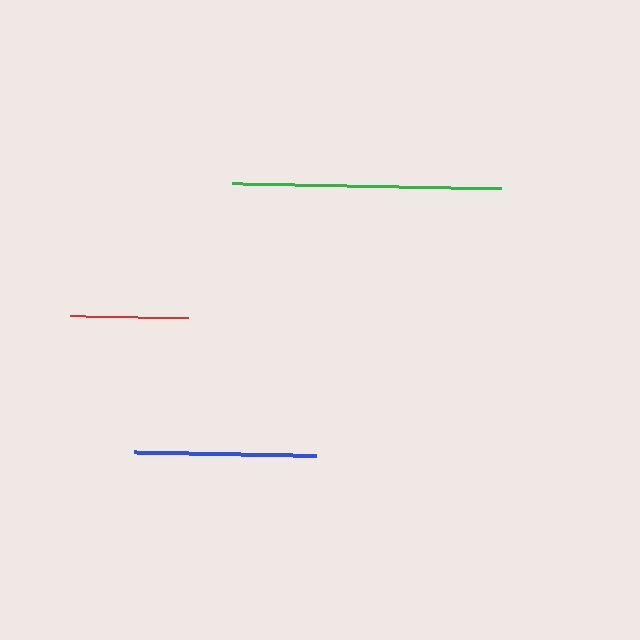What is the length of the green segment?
The green segment is approximately 269 pixels long.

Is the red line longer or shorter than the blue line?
The blue line is longer than the red line.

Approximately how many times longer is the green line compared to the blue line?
The green line is approximately 1.5 times the length of the blue line.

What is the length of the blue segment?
The blue segment is approximately 182 pixels long.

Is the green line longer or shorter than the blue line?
The green line is longer than the blue line.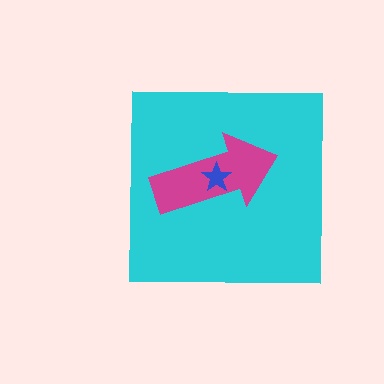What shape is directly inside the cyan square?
The magenta arrow.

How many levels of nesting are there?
3.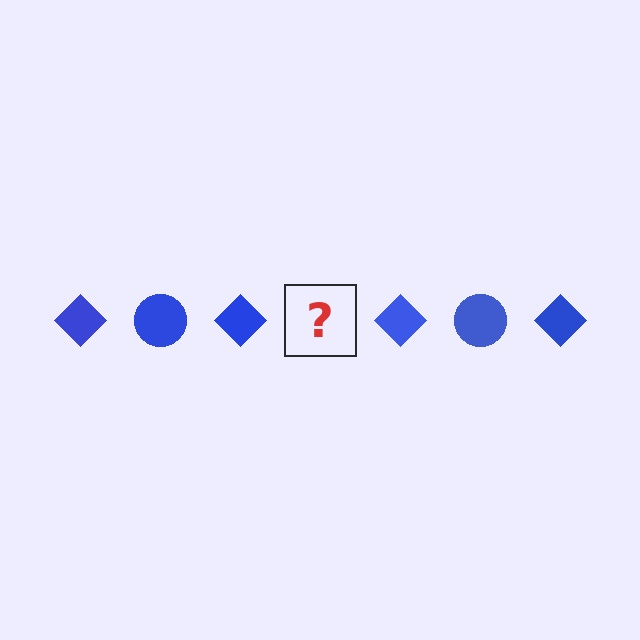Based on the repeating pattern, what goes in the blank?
The blank should be a blue circle.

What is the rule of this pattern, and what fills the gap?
The rule is that the pattern cycles through diamond, circle shapes in blue. The gap should be filled with a blue circle.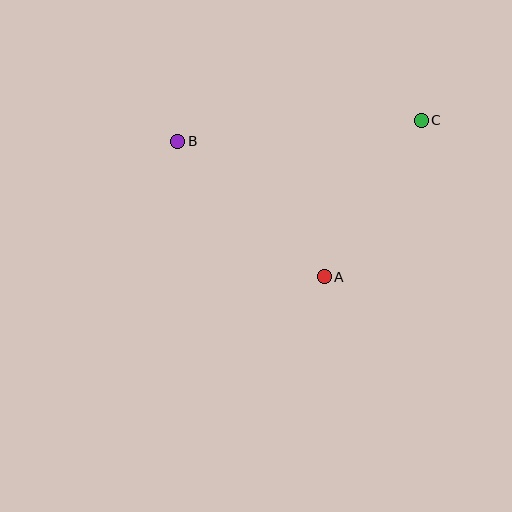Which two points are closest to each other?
Points A and C are closest to each other.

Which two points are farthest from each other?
Points B and C are farthest from each other.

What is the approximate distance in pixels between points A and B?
The distance between A and B is approximately 200 pixels.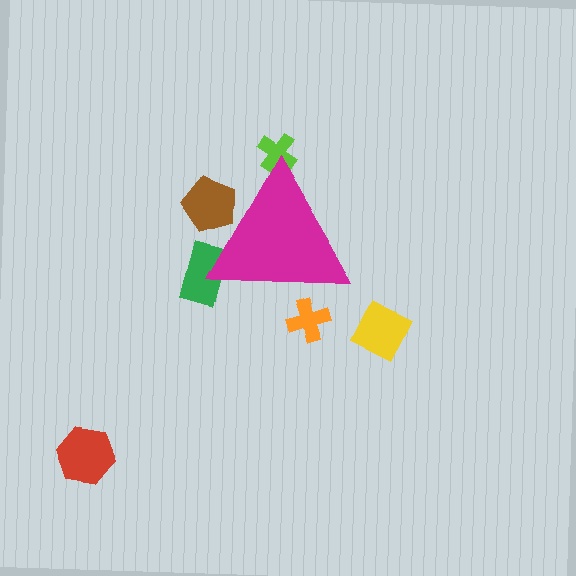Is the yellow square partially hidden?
No, the yellow square is fully visible.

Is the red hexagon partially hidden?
No, the red hexagon is fully visible.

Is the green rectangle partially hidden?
Yes, the green rectangle is partially hidden behind the magenta triangle.